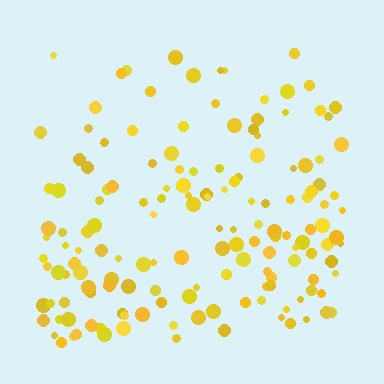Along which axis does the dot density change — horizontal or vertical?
Vertical.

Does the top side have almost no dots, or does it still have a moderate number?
Still a moderate number, just noticeably fewer than the bottom.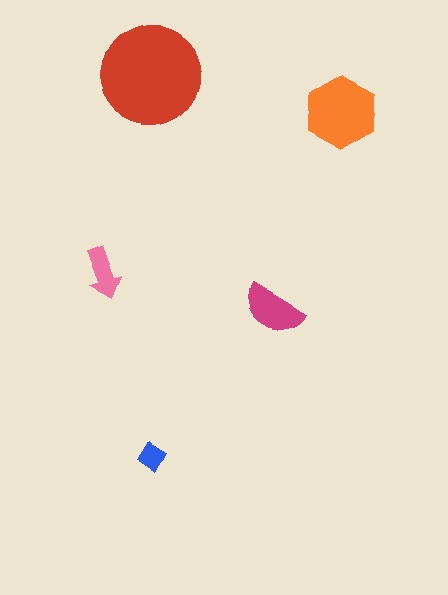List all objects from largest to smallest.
The red circle, the orange hexagon, the magenta semicircle, the pink arrow, the blue diamond.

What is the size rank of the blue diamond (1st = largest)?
5th.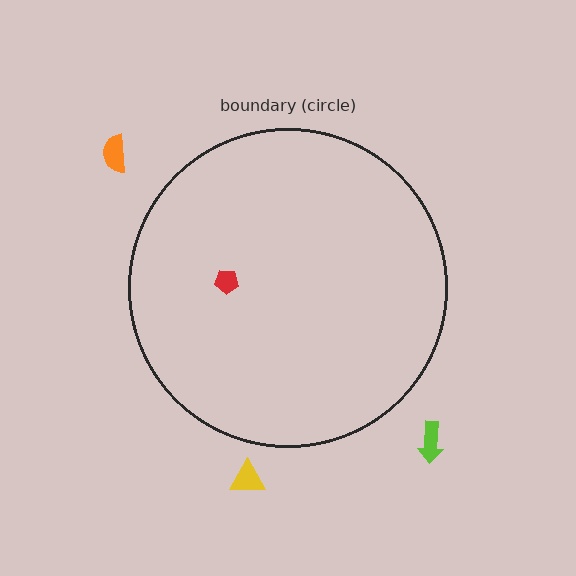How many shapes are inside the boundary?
1 inside, 3 outside.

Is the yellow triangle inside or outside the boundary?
Outside.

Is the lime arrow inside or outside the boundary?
Outside.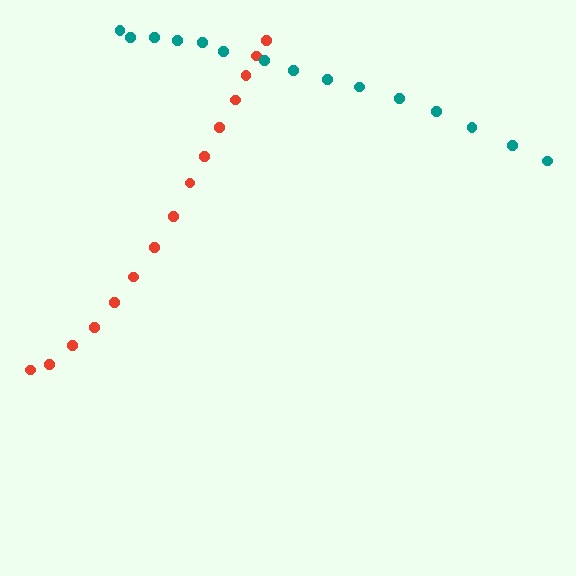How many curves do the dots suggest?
There are 2 distinct paths.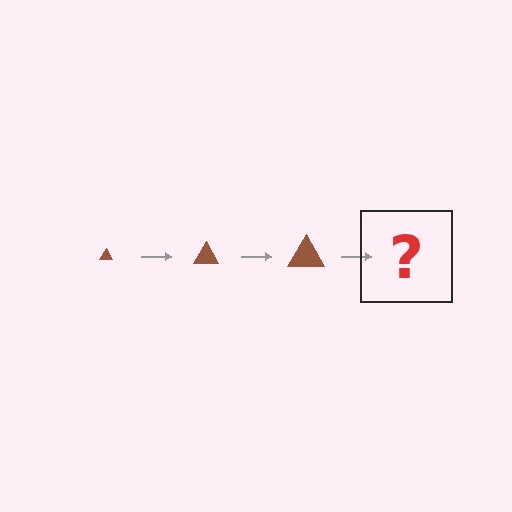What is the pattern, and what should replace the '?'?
The pattern is that the triangle gets progressively larger each step. The '?' should be a brown triangle, larger than the previous one.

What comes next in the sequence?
The next element should be a brown triangle, larger than the previous one.